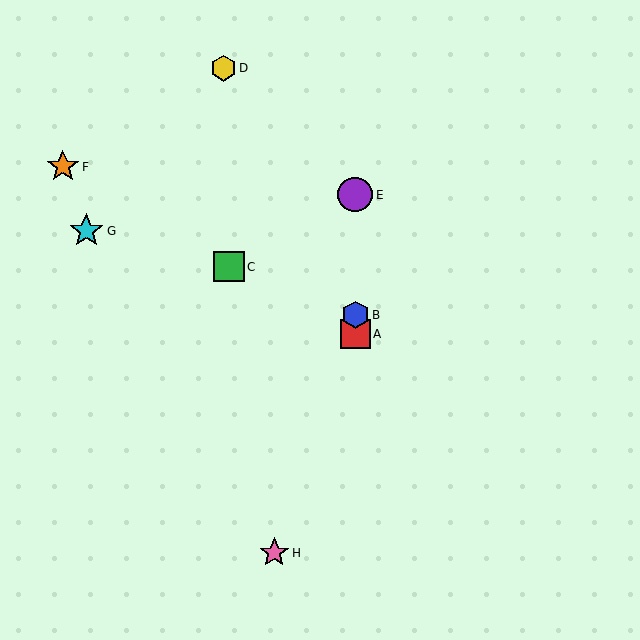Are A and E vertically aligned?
Yes, both are at x≈355.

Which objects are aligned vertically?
Objects A, B, E are aligned vertically.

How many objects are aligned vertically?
3 objects (A, B, E) are aligned vertically.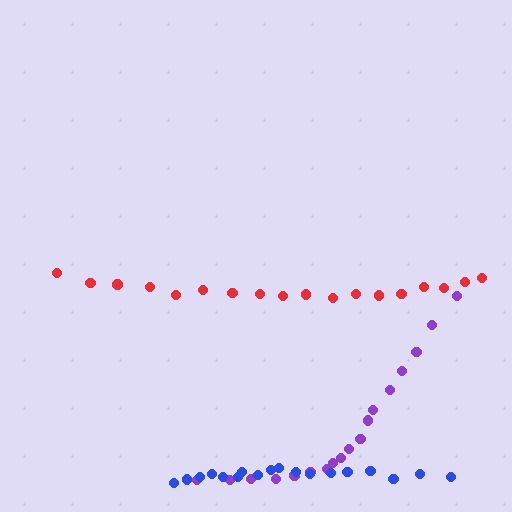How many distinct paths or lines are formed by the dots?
There are 3 distinct paths.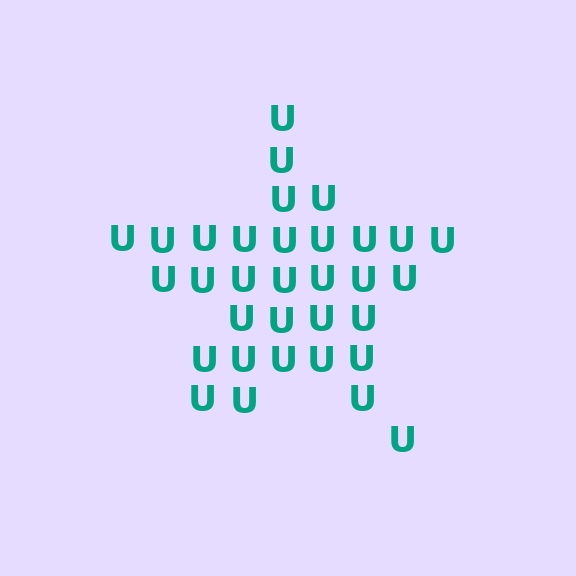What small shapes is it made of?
It is made of small letter U's.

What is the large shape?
The large shape is a star.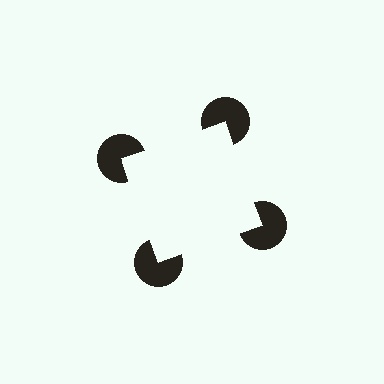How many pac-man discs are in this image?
There are 4 — one at each vertex of the illusory square.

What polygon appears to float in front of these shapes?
An illusory square — its edges are inferred from the aligned wedge cuts in the pac-man discs, not physically drawn.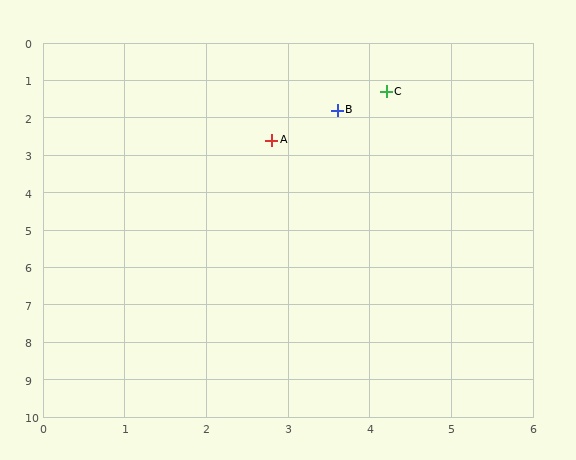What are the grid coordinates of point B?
Point B is at approximately (3.6, 1.8).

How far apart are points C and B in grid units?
Points C and B are about 0.8 grid units apart.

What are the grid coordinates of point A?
Point A is at approximately (2.8, 2.6).